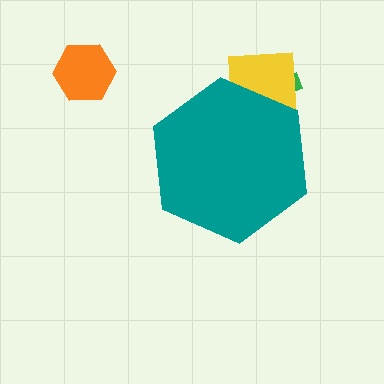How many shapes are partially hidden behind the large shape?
2 shapes are partially hidden.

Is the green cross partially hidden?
Yes, the green cross is partially hidden behind the teal hexagon.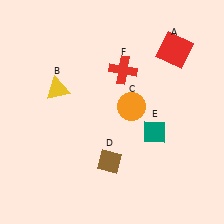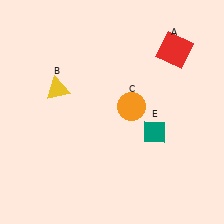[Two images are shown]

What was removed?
The brown diamond (D), the red cross (F) were removed in Image 2.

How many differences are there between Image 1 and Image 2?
There are 2 differences between the two images.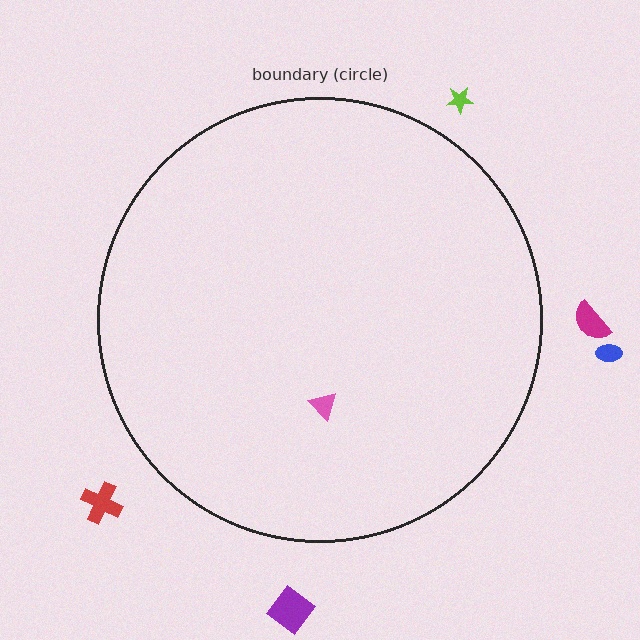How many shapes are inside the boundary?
1 inside, 5 outside.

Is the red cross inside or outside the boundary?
Outside.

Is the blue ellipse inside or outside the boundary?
Outside.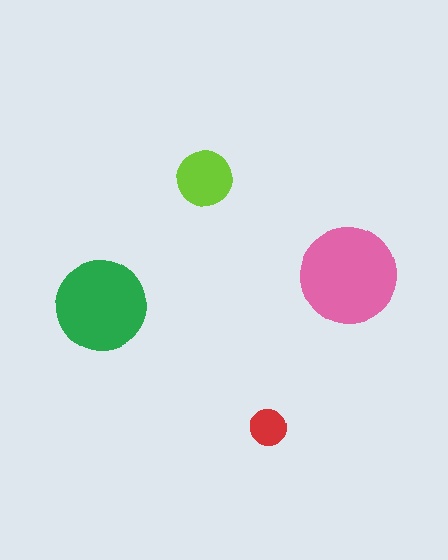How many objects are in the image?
There are 4 objects in the image.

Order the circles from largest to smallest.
the pink one, the green one, the lime one, the red one.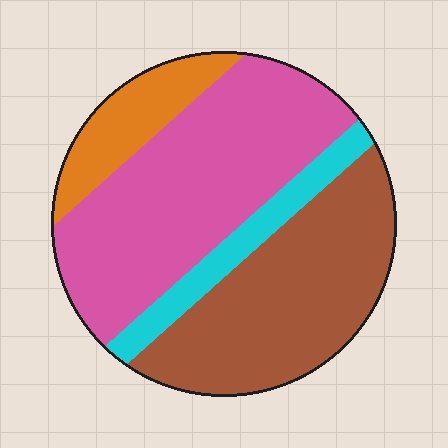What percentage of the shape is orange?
Orange covers roughly 10% of the shape.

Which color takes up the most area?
Pink, at roughly 45%.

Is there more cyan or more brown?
Brown.